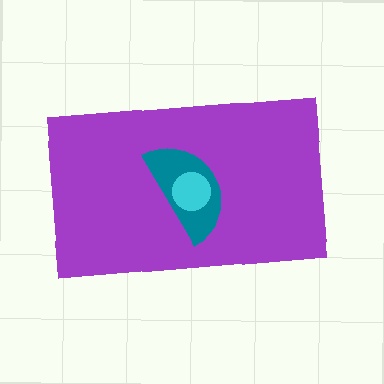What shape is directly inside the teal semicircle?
The cyan circle.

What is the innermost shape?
The cyan circle.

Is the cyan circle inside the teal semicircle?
Yes.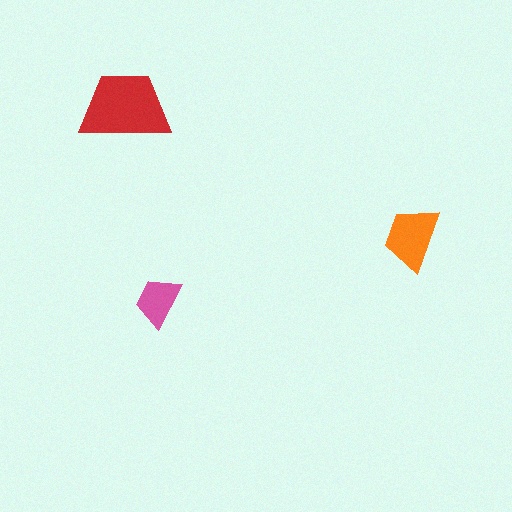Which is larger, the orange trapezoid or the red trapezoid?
The red one.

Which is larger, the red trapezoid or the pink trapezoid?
The red one.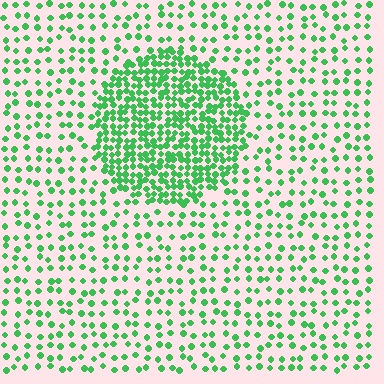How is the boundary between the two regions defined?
The boundary is defined by a change in element density (approximately 2.6x ratio). All elements are the same color, size, and shape.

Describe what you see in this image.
The image contains small green elements arranged at two different densities. A circle-shaped region is visible where the elements are more densely packed than the surrounding area.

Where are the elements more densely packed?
The elements are more densely packed inside the circle boundary.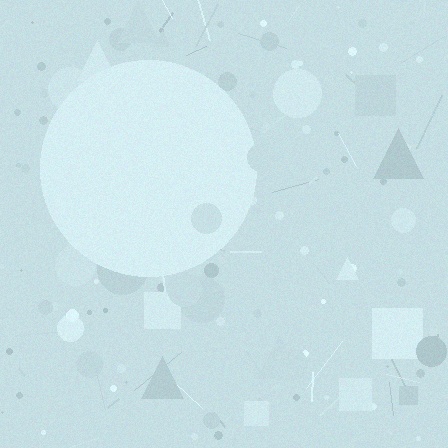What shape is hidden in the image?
A circle is hidden in the image.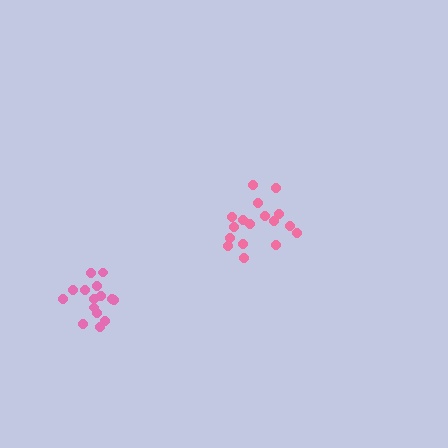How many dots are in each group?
Group 1: 15 dots, Group 2: 17 dots (32 total).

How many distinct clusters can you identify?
There are 2 distinct clusters.